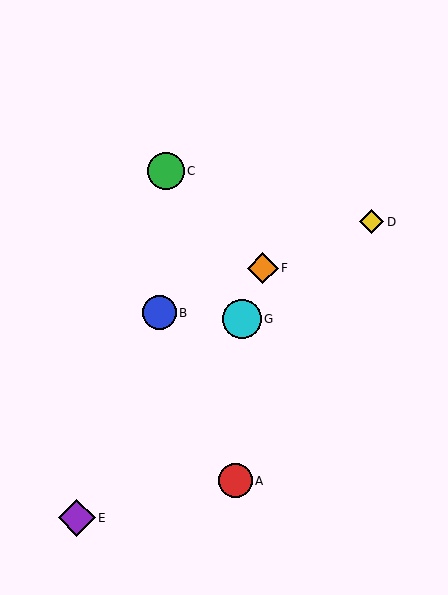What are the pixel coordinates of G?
Object G is at (242, 319).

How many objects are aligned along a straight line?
3 objects (B, D, F) are aligned along a straight line.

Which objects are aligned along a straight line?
Objects B, D, F are aligned along a straight line.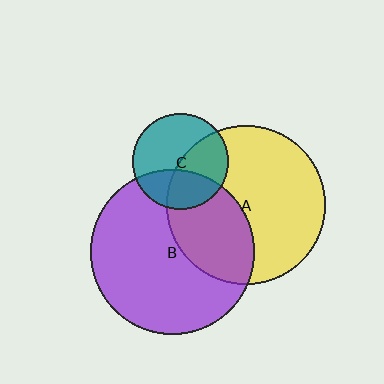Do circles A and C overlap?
Yes.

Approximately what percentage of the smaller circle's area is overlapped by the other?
Approximately 45%.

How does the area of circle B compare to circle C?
Approximately 2.9 times.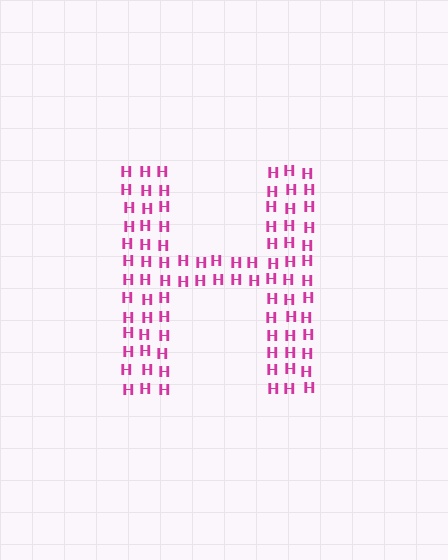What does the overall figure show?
The overall figure shows the letter H.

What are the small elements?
The small elements are letter H's.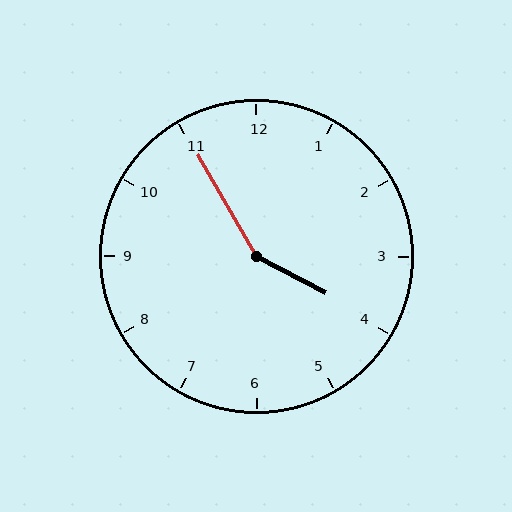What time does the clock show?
3:55.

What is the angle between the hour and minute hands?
Approximately 148 degrees.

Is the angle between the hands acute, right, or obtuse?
It is obtuse.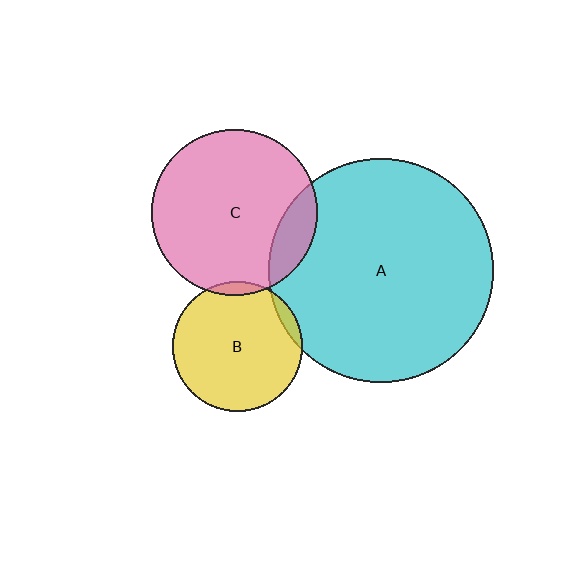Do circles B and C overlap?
Yes.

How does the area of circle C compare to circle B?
Approximately 1.6 times.